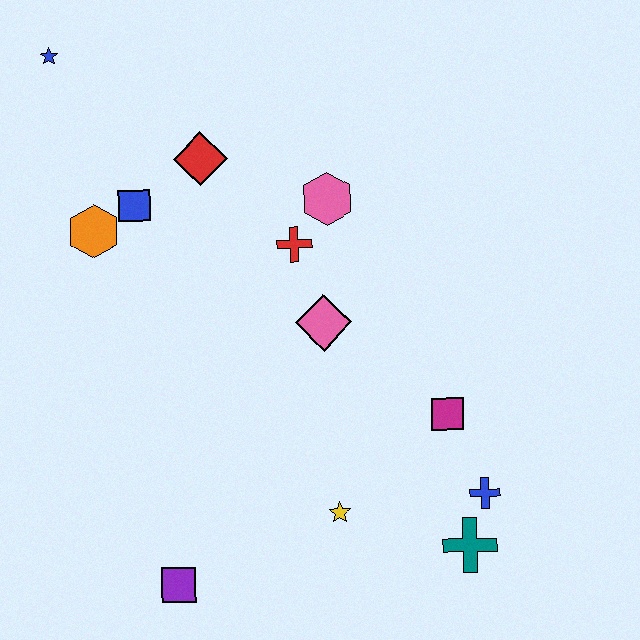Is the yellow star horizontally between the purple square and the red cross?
No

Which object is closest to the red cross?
The pink hexagon is closest to the red cross.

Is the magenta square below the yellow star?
No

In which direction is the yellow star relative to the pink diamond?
The yellow star is below the pink diamond.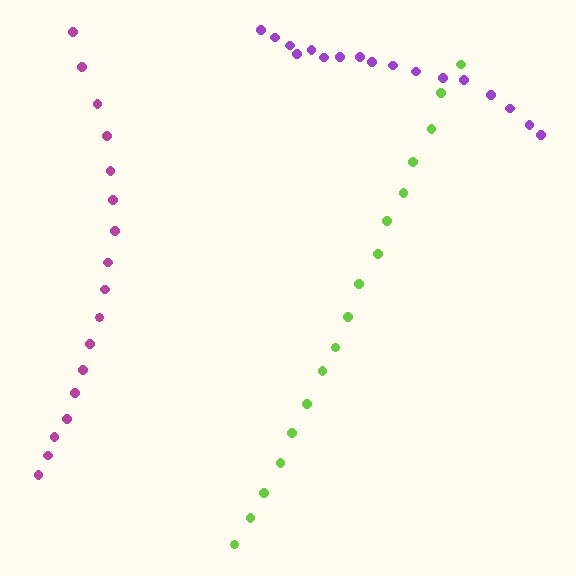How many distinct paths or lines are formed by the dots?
There are 3 distinct paths.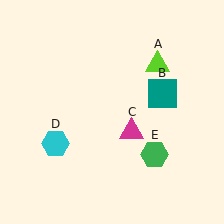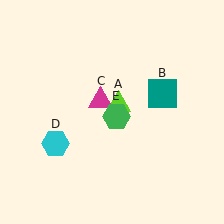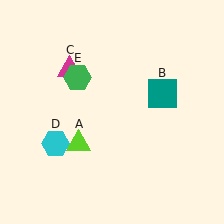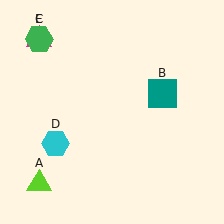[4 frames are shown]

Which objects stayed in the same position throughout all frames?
Teal square (object B) and cyan hexagon (object D) remained stationary.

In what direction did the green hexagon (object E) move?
The green hexagon (object E) moved up and to the left.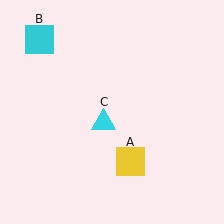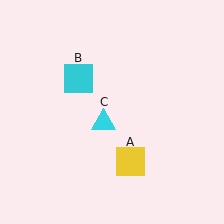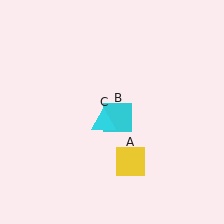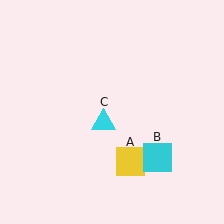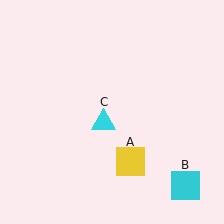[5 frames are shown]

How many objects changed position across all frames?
1 object changed position: cyan square (object B).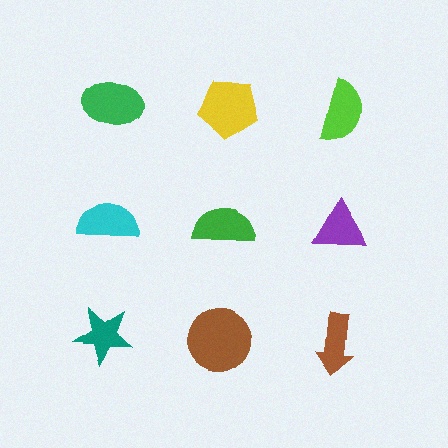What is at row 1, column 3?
A lime semicircle.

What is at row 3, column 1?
A teal star.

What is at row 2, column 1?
A cyan semicircle.